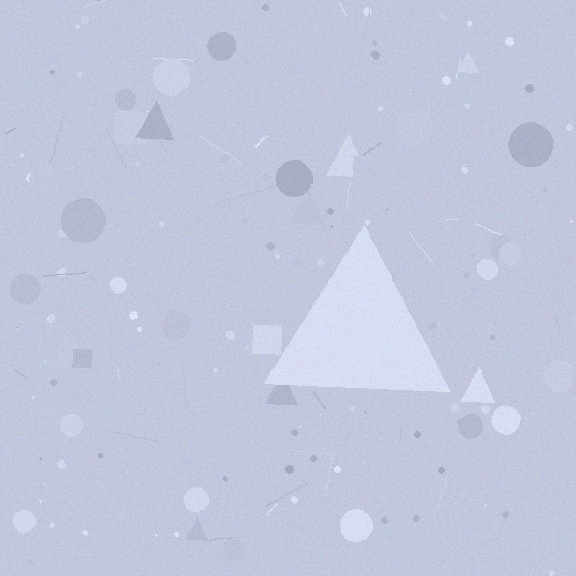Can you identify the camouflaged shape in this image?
The camouflaged shape is a triangle.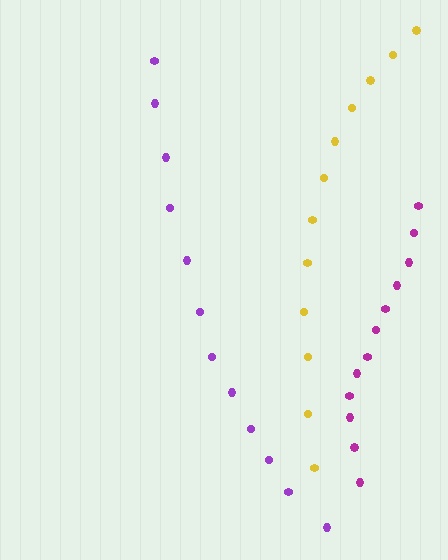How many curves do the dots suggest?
There are 3 distinct paths.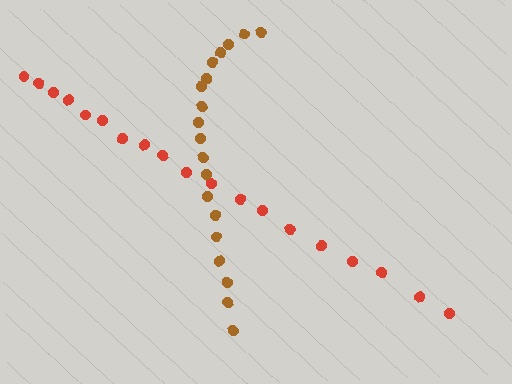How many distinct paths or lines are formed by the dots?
There are 2 distinct paths.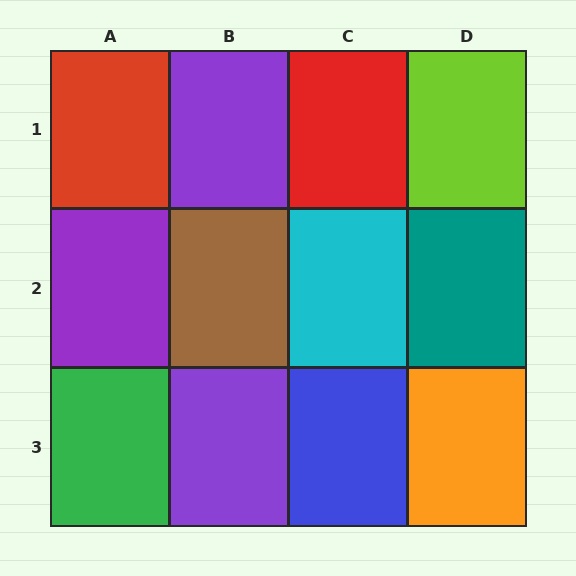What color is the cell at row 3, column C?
Blue.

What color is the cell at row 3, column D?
Orange.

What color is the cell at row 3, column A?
Green.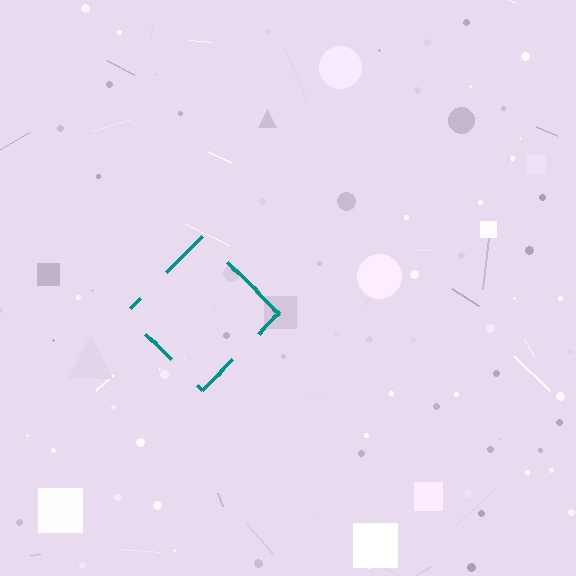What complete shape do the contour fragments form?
The contour fragments form a diamond.